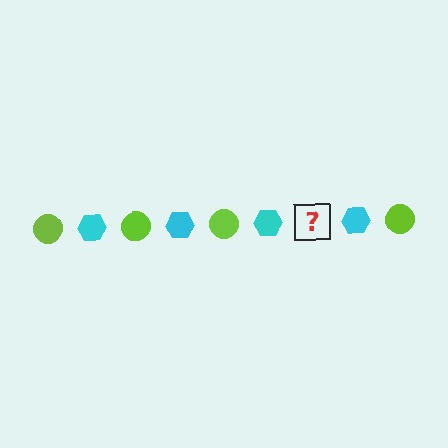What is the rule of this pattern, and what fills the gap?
The rule is that the pattern alternates between lime circle and cyan hexagon. The gap should be filled with a lime circle.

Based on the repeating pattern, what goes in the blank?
The blank should be a lime circle.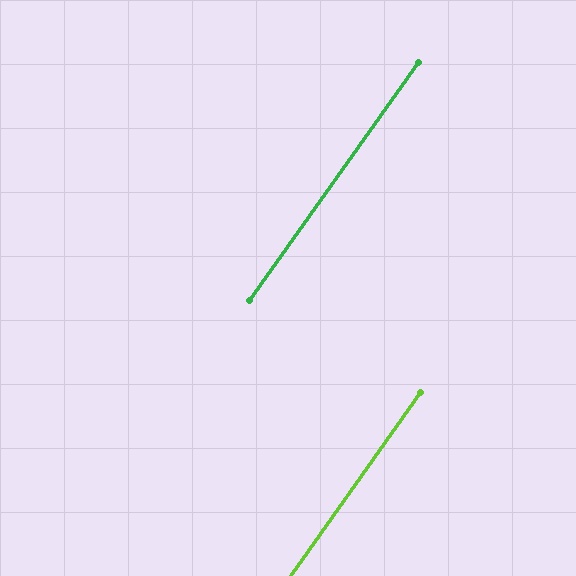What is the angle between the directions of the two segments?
Approximately 0 degrees.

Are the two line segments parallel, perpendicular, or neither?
Parallel — their directions differ by only 0.0°.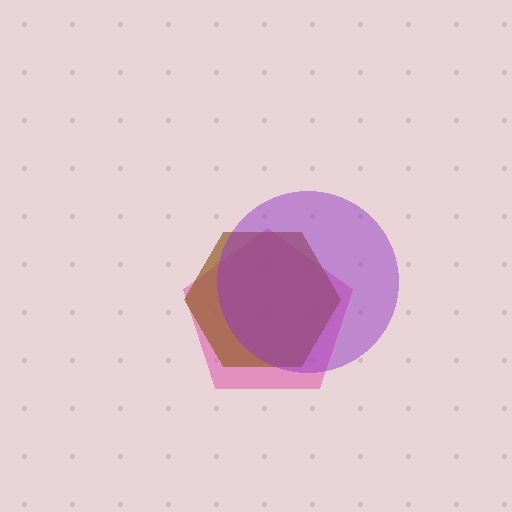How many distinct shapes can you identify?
There are 3 distinct shapes: a pink pentagon, a brown hexagon, a purple circle.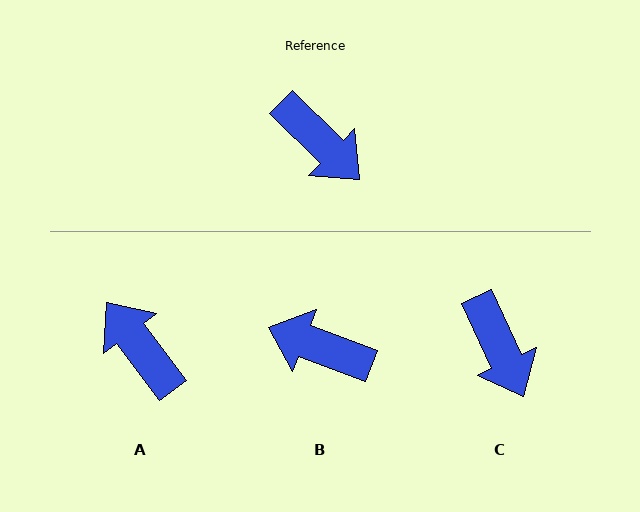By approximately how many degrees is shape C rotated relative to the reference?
Approximately 21 degrees clockwise.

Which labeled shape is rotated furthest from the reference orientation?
A, about 171 degrees away.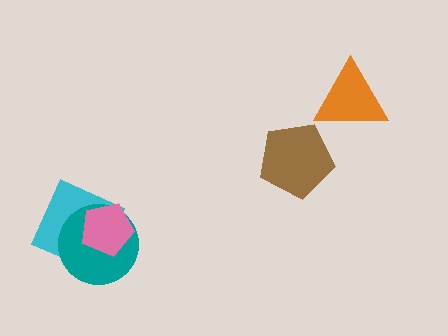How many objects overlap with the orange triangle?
0 objects overlap with the orange triangle.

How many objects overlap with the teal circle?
2 objects overlap with the teal circle.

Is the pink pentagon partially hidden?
No, no other shape covers it.